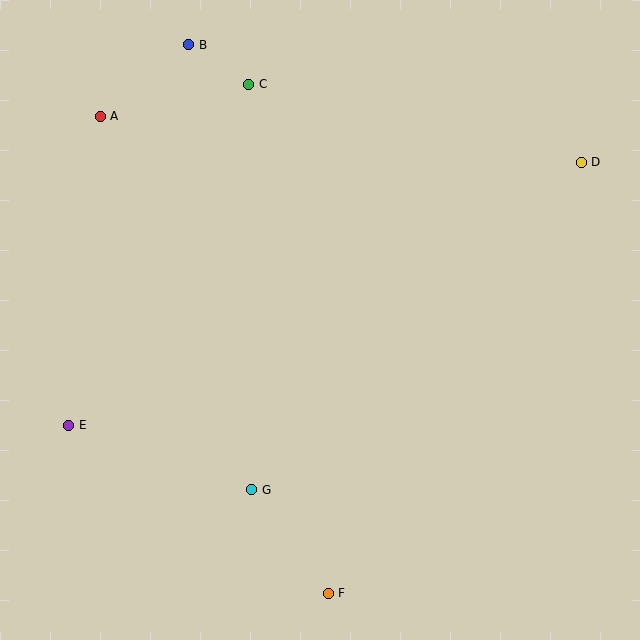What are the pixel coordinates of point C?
Point C is at (249, 84).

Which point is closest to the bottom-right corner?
Point F is closest to the bottom-right corner.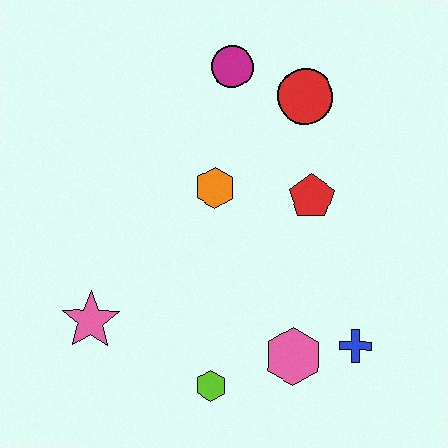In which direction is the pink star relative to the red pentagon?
The pink star is to the left of the red pentagon.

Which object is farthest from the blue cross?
The magenta circle is farthest from the blue cross.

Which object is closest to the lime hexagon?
The pink hexagon is closest to the lime hexagon.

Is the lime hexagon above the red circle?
No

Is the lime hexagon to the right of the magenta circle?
No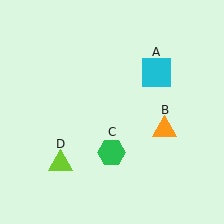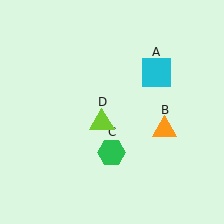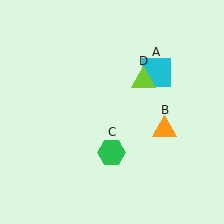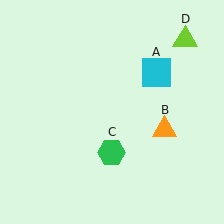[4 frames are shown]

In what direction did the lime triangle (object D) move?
The lime triangle (object D) moved up and to the right.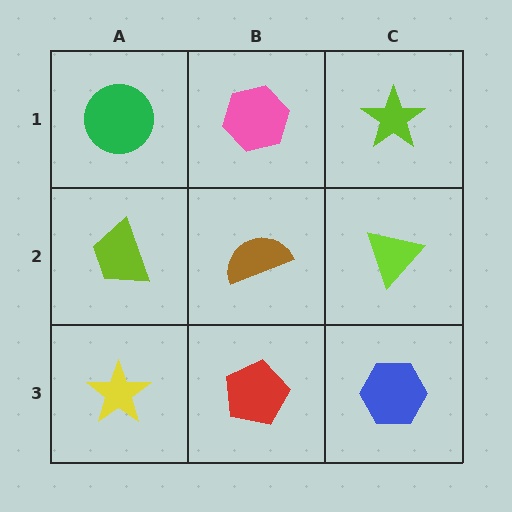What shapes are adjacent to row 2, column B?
A pink hexagon (row 1, column B), a red pentagon (row 3, column B), a lime trapezoid (row 2, column A), a lime triangle (row 2, column C).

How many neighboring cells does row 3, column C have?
2.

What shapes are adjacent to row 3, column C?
A lime triangle (row 2, column C), a red pentagon (row 3, column B).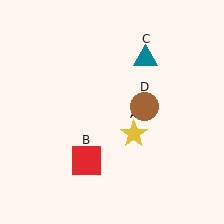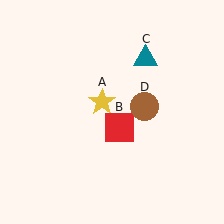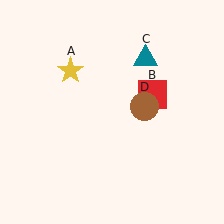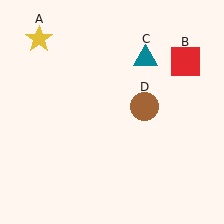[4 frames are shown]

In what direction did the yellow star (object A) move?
The yellow star (object A) moved up and to the left.